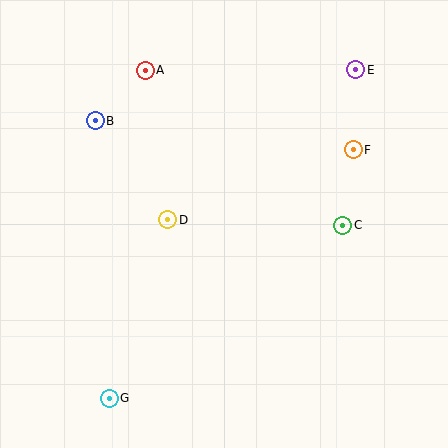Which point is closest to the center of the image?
Point D at (168, 220) is closest to the center.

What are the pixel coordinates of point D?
Point D is at (168, 220).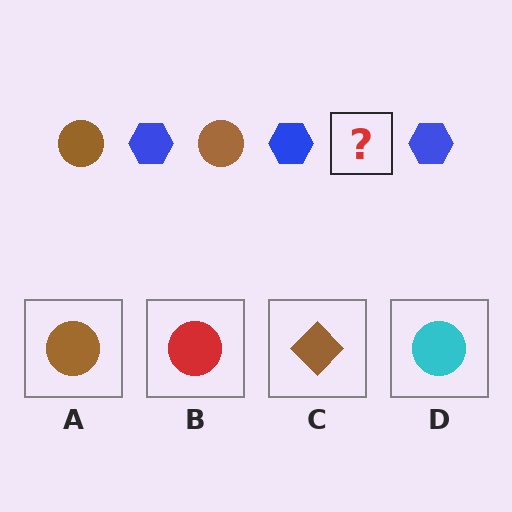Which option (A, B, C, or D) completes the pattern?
A.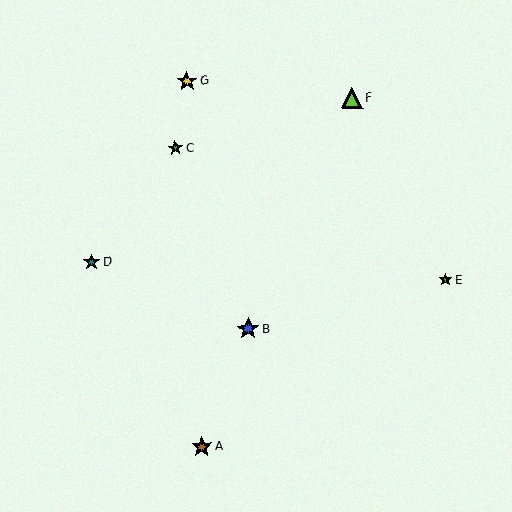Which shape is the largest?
The blue star (labeled B) is the largest.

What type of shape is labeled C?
Shape C is a green star.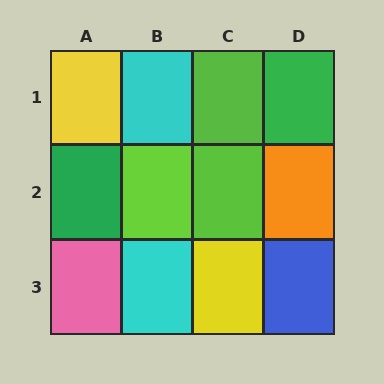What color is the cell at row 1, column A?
Yellow.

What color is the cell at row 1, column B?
Cyan.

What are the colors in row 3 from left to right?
Pink, cyan, yellow, blue.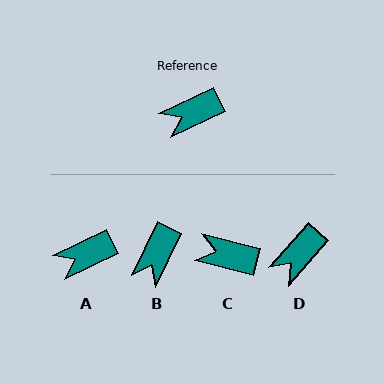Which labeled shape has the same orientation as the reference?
A.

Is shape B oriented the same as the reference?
No, it is off by about 38 degrees.